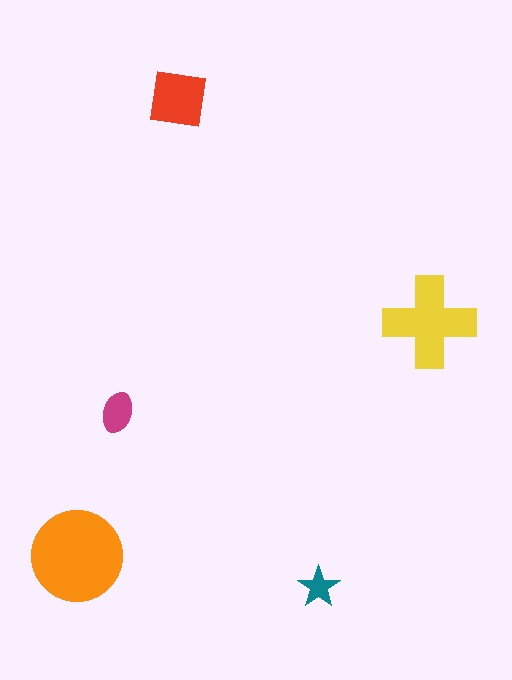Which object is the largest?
The orange circle.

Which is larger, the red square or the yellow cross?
The yellow cross.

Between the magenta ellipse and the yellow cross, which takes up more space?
The yellow cross.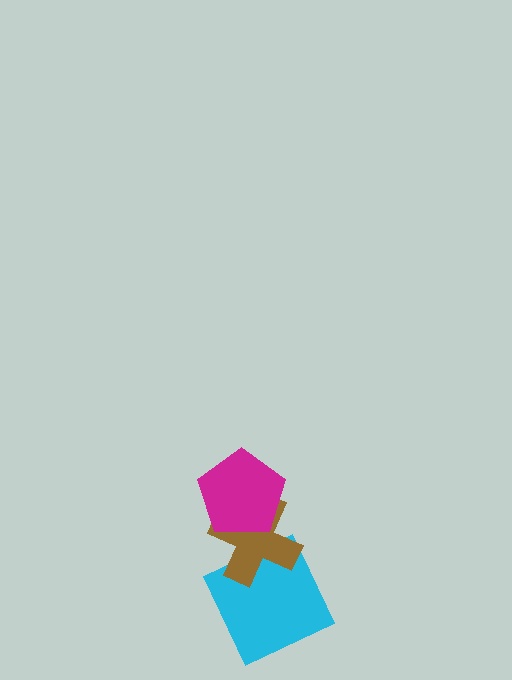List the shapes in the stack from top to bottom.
From top to bottom: the magenta pentagon, the brown cross, the cyan square.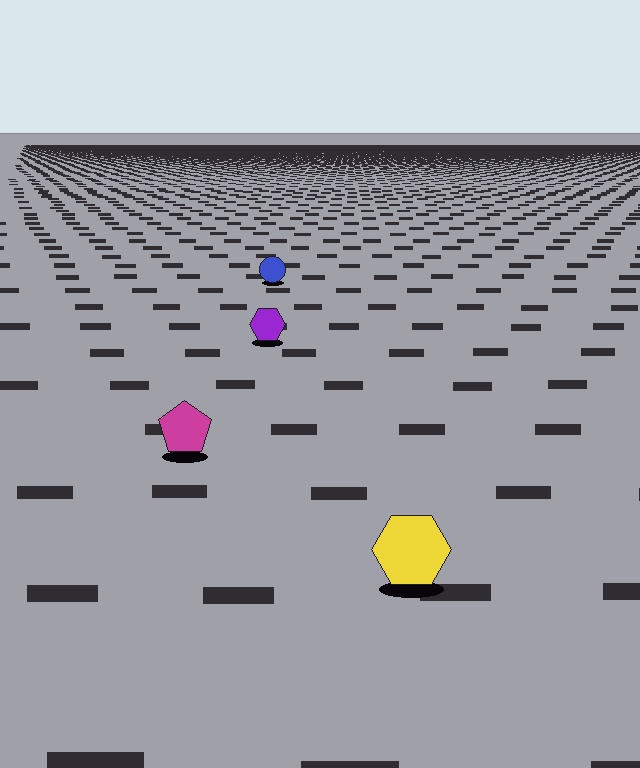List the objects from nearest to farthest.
From nearest to farthest: the yellow hexagon, the magenta pentagon, the purple hexagon, the blue circle.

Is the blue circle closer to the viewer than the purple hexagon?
No. The purple hexagon is closer — you can tell from the texture gradient: the ground texture is coarser near it.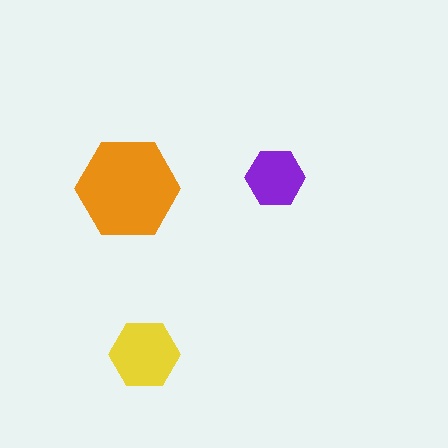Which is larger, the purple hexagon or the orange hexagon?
The orange one.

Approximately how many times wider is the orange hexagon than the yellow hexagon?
About 1.5 times wider.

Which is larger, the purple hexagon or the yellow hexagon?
The yellow one.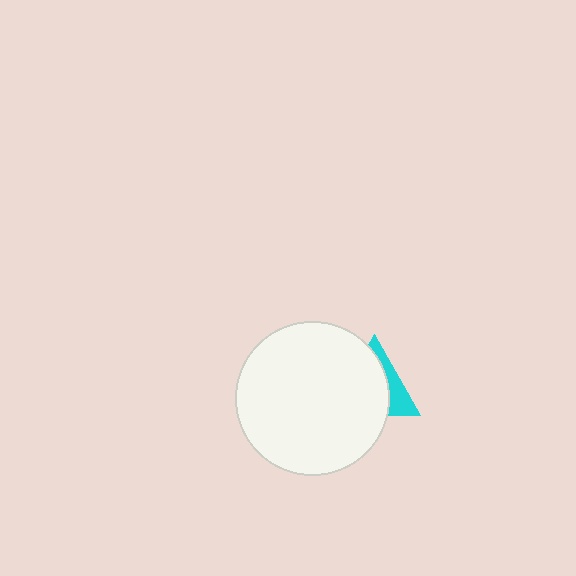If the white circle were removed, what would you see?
You would see the complete cyan triangle.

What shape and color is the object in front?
The object in front is a white circle.